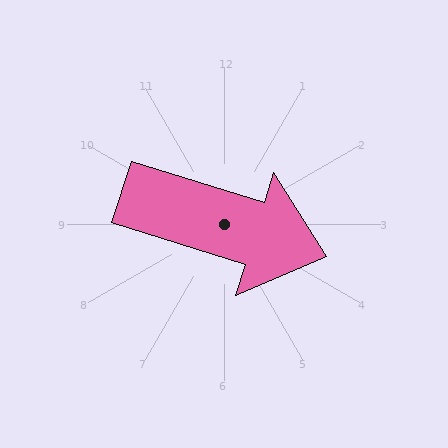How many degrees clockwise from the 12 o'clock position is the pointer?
Approximately 107 degrees.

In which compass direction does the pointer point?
East.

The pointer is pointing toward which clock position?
Roughly 4 o'clock.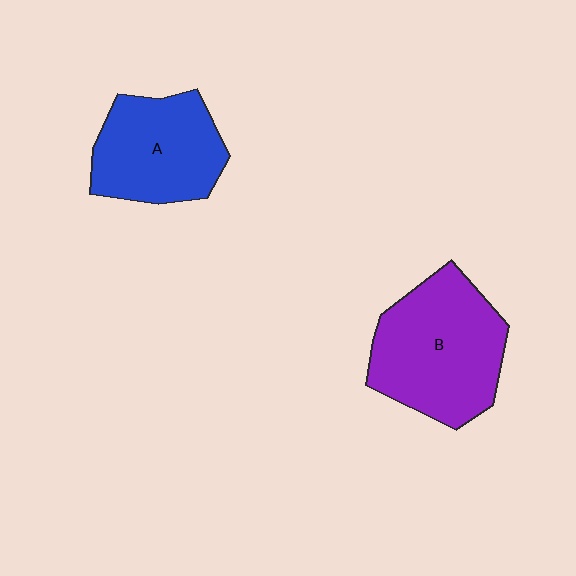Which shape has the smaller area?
Shape A (blue).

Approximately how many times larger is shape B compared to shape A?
Approximately 1.3 times.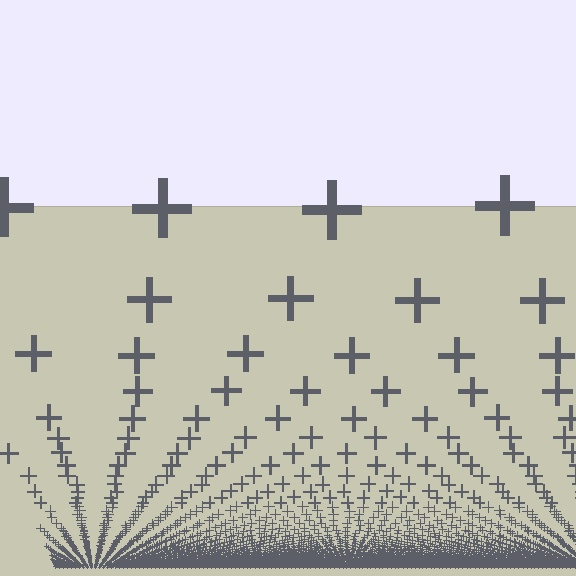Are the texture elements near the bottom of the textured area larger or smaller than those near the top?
Smaller. The gradient is inverted — elements near the bottom are smaller and denser.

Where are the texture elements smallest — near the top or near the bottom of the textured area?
Near the bottom.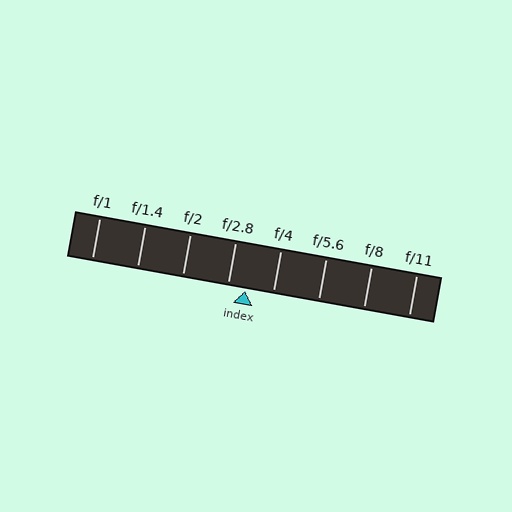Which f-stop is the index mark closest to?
The index mark is closest to f/2.8.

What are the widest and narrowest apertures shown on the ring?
The widest aperture shown is f/1 and the narrowest is f/11.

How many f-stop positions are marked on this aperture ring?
There are 8 f-stop positions marked.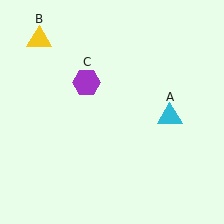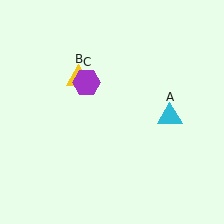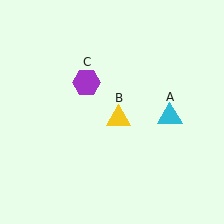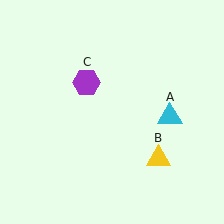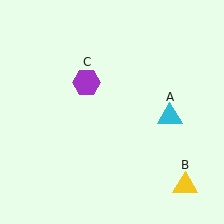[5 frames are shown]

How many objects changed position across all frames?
1 object changed position: yellow triangle (object B).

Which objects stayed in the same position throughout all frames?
Cyan triangle (object A) and purple hexagon (object C) remained stationary.